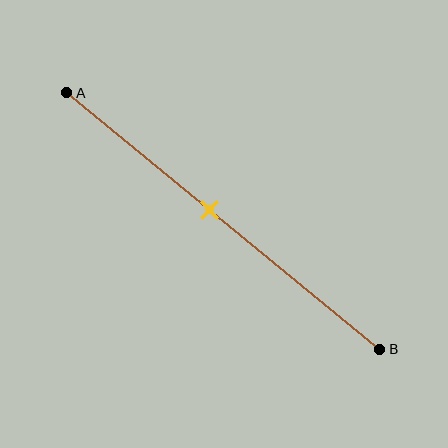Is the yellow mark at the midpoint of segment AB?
No, the mark is at about 45% from A, not at the 50% midpoint.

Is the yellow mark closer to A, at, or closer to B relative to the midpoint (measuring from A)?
The yellow mark is closer to point A than the midpoint of segment AB.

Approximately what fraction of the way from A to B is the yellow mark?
The yellow mark is approximately 45% of the way from A to B.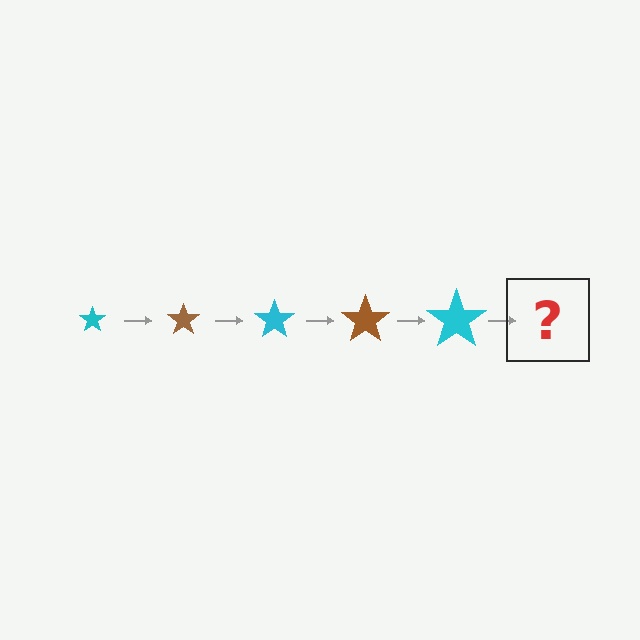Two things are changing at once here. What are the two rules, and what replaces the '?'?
The two rules are that the star grows larger each step and the color cycles through cyan and brown. The '?' should be a brown star, larger than the previous one.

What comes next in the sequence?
The next element should be a brown star, larger than the previous one.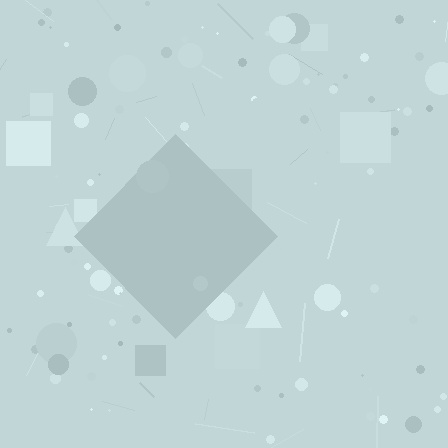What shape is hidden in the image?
A diamond is hidden in the image.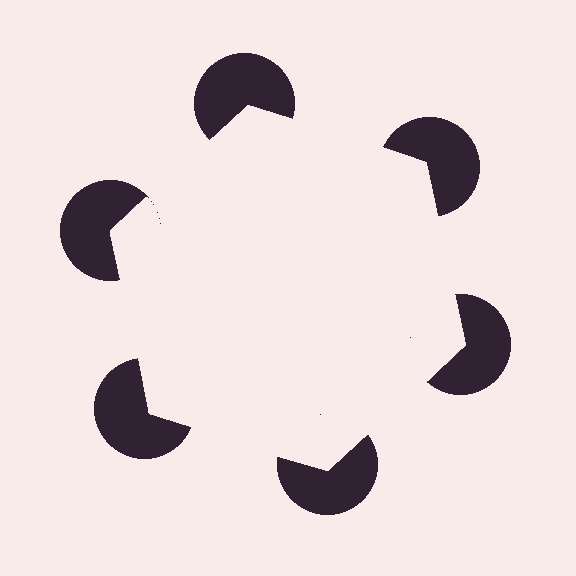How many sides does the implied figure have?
6 sides.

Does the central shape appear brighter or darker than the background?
It typically appears slightly brighter than the background, even though no actual brightness change is drawn.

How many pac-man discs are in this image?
There are 6 — one at each vertex of the illusory hexagon.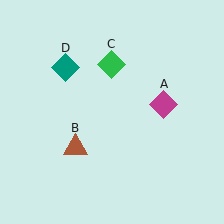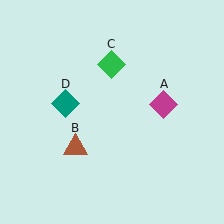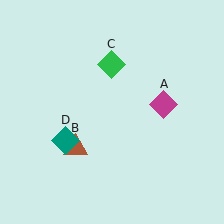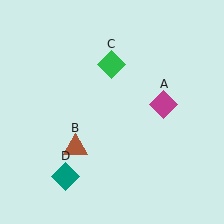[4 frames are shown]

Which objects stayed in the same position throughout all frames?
Magenta diamond (object A) and brown triangle (object B) and green diamond (object C) remained stationary.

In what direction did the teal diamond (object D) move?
The teal diamond (object D) moved down.